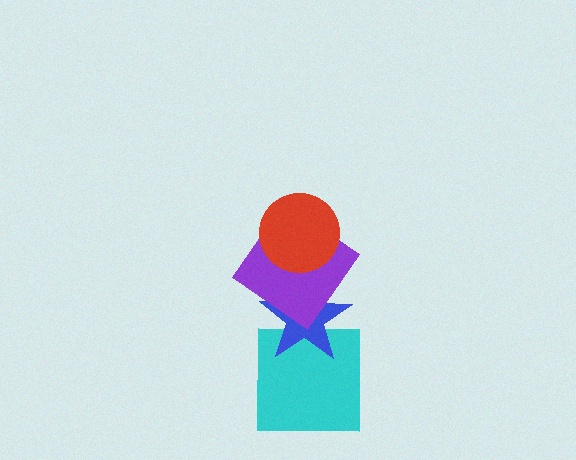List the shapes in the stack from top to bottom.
From top to bottom: the red circle, the purple diamond, the blue star, the cyan square.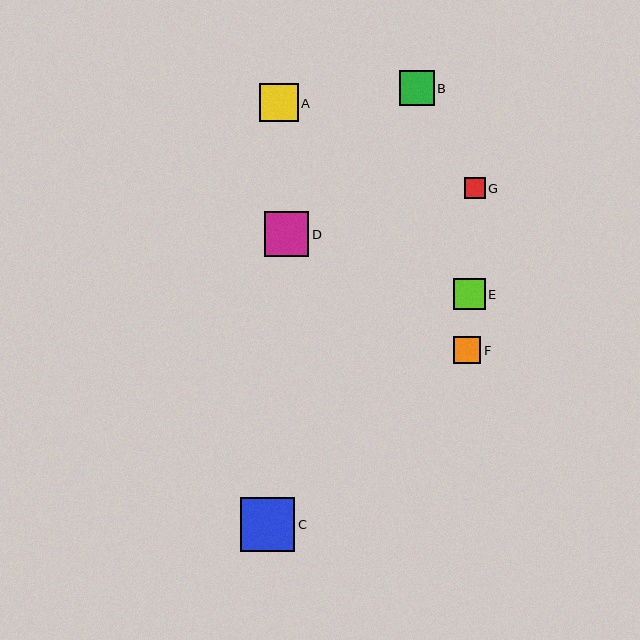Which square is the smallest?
Square G is the smallest with a size of approximately 21 pixels.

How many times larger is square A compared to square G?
Square A is approximately 1.8 times the size of square G.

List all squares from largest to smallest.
From largest to smallest: C, D, A, B, E, F, G.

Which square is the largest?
Square C is the largest with a size of approximately 54 pixels.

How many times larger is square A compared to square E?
Square A is approximately 1.2 times the size of square E.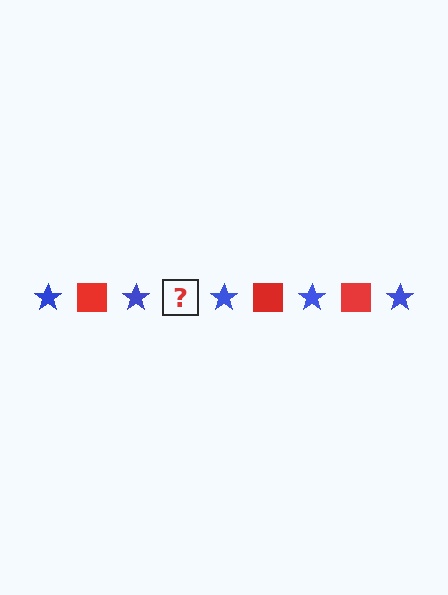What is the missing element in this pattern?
The missing element is a red square.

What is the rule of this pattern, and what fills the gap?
The rule is that the pattern alternates between blue star and red square. The gap should be filled with a red square.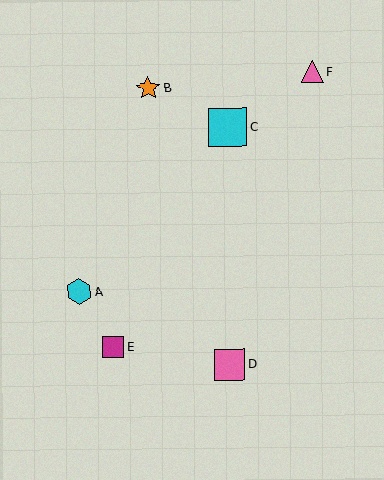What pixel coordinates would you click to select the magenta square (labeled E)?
Click at (113, 347) to select the magenta square E.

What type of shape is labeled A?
Shape A is a cyan hexagon.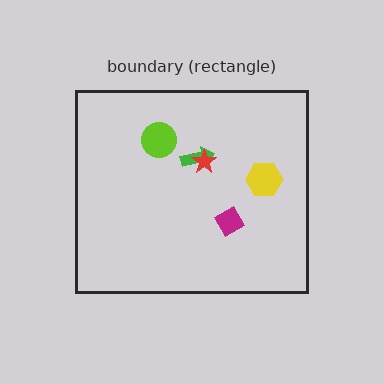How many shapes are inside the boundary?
5 inside, 0 outside.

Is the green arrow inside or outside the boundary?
Inside.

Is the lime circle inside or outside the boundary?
Inside.